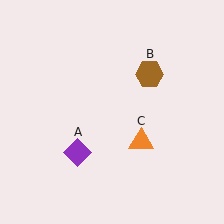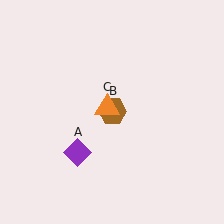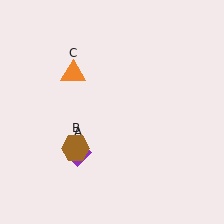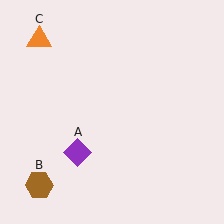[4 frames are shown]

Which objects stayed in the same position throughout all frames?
Purple diamond (object A) remained stationary.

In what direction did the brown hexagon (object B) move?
The brown hexagon (object B) moved down and to the left.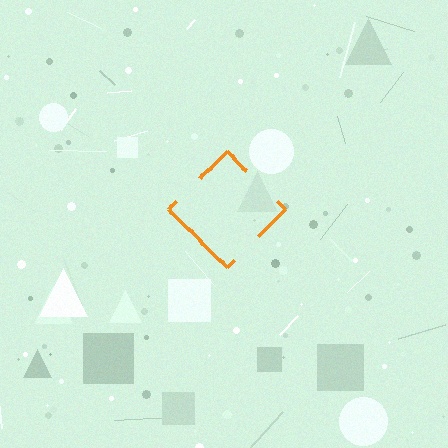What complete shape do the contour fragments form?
The contour fragments form a diamond.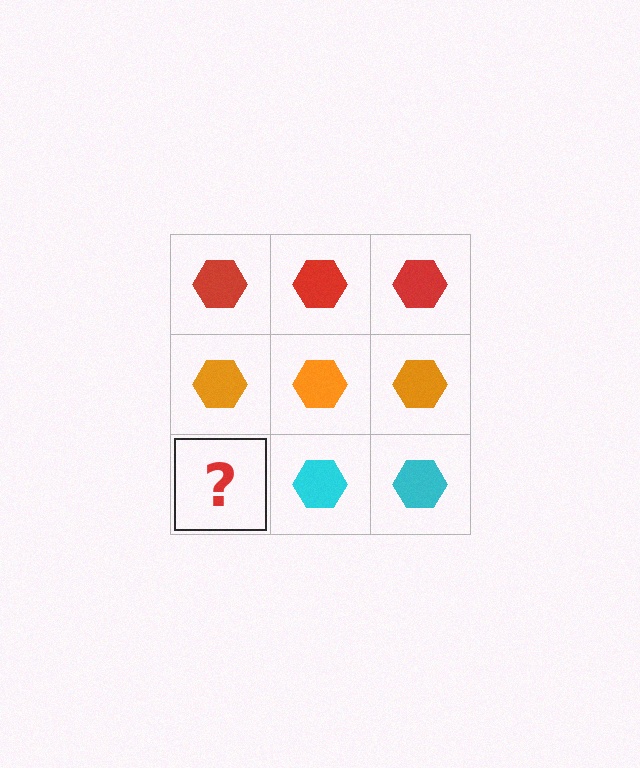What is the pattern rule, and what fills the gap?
The rule is that each row has a consistent color. The gap should be filled with a cyan hexagon.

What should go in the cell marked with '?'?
The missing cell should contain a cyan hexagon.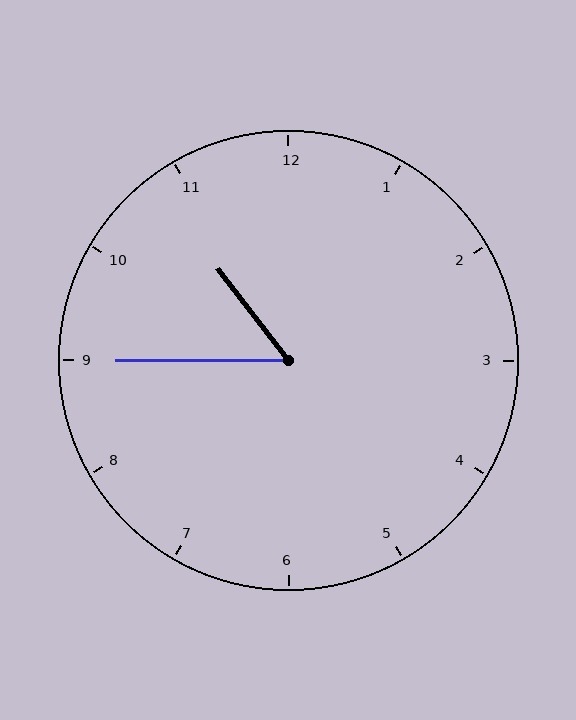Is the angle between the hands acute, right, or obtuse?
It is acute.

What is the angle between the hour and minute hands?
Approximately 52 degrees.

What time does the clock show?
10:45.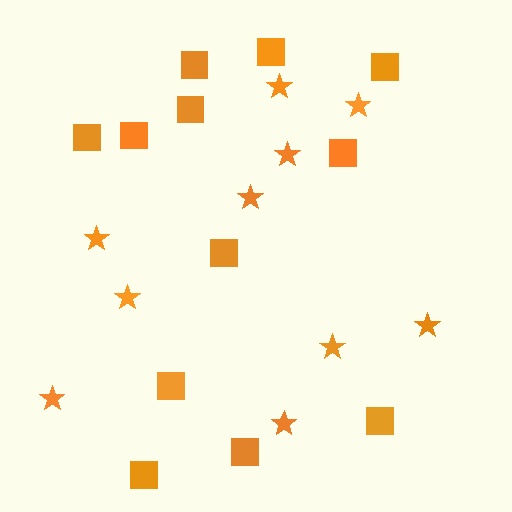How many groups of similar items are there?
There are 2 groups: one group of stars (10) and one group of squares (12).